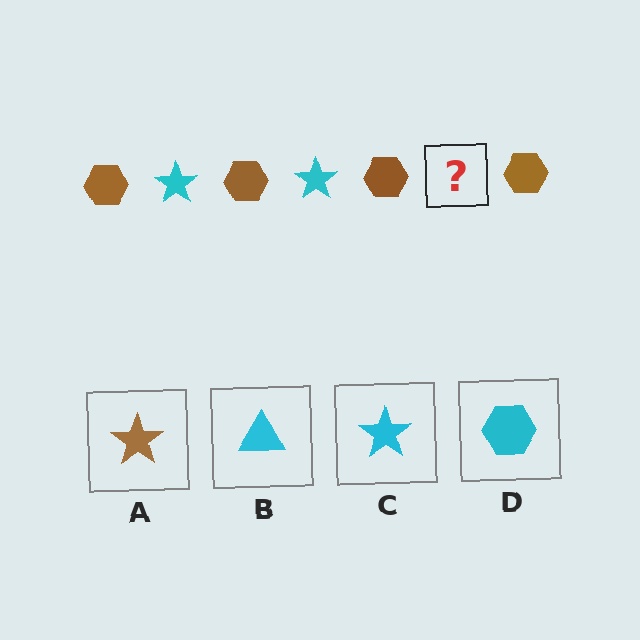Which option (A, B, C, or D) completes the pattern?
C.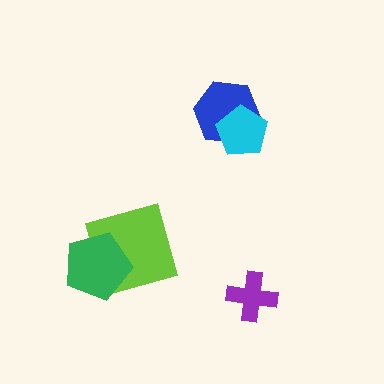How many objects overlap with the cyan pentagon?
1 object overlaps with the cyan pentagon.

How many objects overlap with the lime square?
1 object overlaps with the lime square.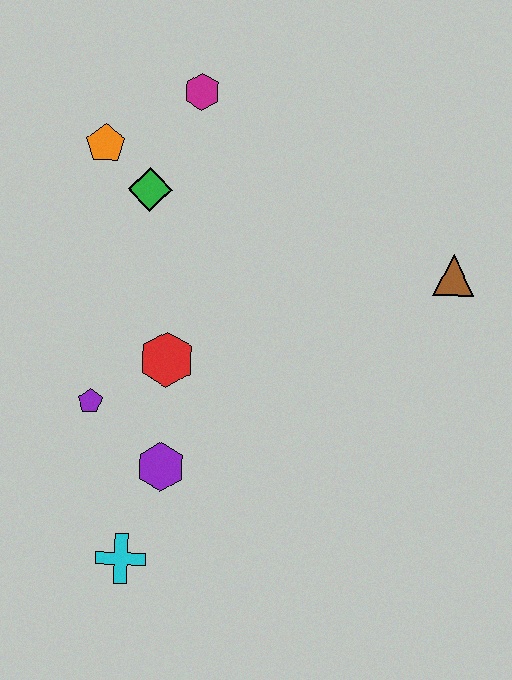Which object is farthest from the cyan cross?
The magenta hexagon is farthest from the cyan cross.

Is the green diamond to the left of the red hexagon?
Yes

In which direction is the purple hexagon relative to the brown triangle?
The purple hexagon is to the left of the brown triangle.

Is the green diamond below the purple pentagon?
No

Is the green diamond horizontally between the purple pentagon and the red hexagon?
Yes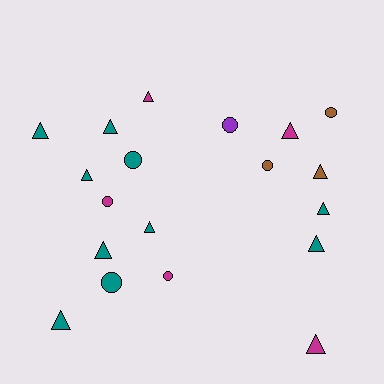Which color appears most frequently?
Teal, with 10 objects.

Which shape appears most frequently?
Triangle, with 12 objects.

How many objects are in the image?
There are 19 objects.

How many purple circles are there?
There is 1 purple circle.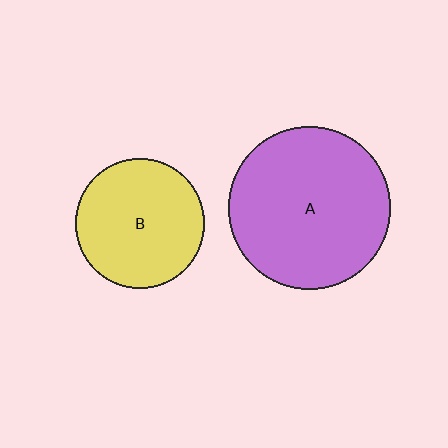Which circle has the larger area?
Circle A (purple).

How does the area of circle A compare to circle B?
Approximately 1.6 times.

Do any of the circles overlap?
No, none of the circles overlap.